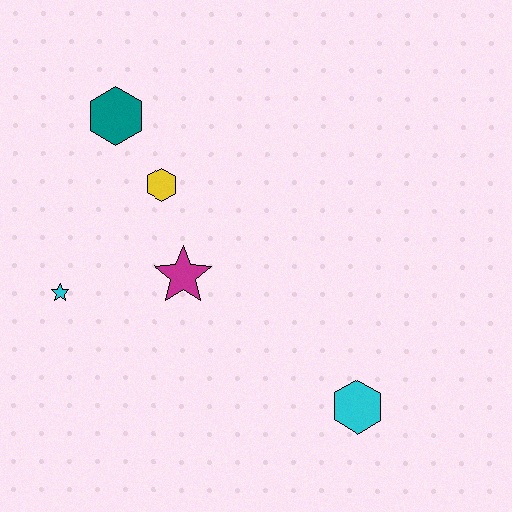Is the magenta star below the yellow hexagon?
Yes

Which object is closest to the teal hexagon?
The yellow hexagon is closest to the teal hexagon.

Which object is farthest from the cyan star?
The cyan hexagon is farthest from the cyan star.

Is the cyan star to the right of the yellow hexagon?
No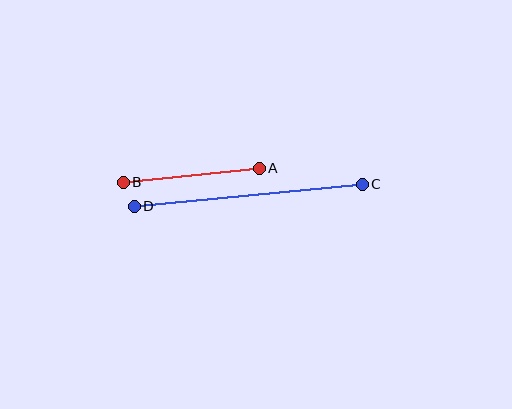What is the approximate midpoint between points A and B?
The midpoint is at approximately (191, 175) pixels.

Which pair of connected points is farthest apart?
Points C and D are farthest apart.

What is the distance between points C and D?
The distance is approximately 229 pixels.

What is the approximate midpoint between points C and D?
The midpoint is at approximately (248, 195) pixels.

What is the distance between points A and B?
The distance is approximately 137 pixels.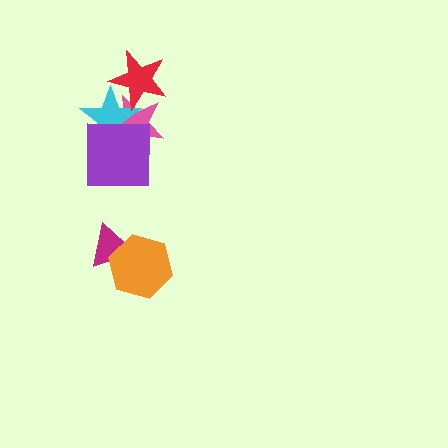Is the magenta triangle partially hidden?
Yes, it is partially covered by another shape.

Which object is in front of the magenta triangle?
The orange hexagon is in front of the magenta triangle.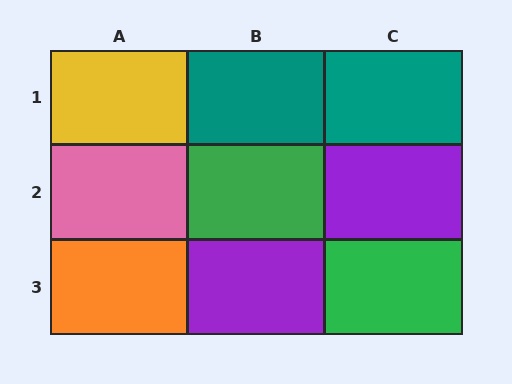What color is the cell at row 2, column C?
Purple.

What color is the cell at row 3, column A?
Orange.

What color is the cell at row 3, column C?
Green.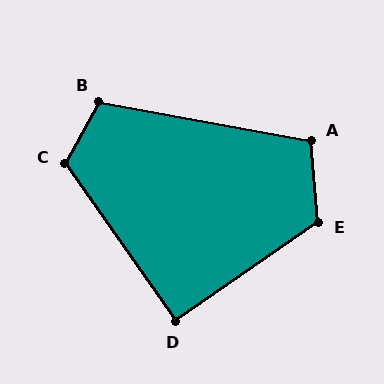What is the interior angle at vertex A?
Approximately 105 degrees (obtuse).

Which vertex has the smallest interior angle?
D, at approximately 90 degrees.